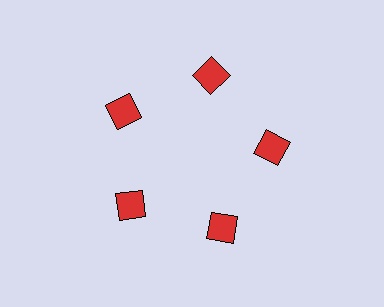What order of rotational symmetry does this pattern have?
This pattern has 5-fold rotational symmetry.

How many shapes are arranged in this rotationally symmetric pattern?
There are 5 shapes, arranged in 5 groups of 1.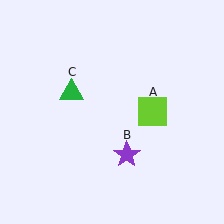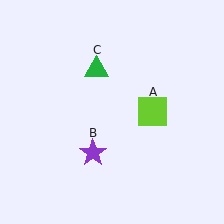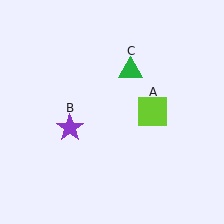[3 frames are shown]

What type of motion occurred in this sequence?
The purple star (object B), green triangle (object C) rotated clockwise around the center of the scene.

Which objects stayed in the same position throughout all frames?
Lime square (object A) remained stationary.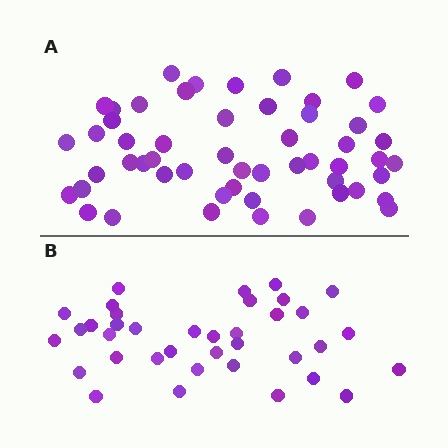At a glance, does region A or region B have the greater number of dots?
Region A (the top region) has more dots.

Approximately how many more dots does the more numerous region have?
Region A has approximately 15 more dots than region B.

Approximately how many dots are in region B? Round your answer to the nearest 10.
About 40 dots. (The exact count is 37, which rounds to 40.)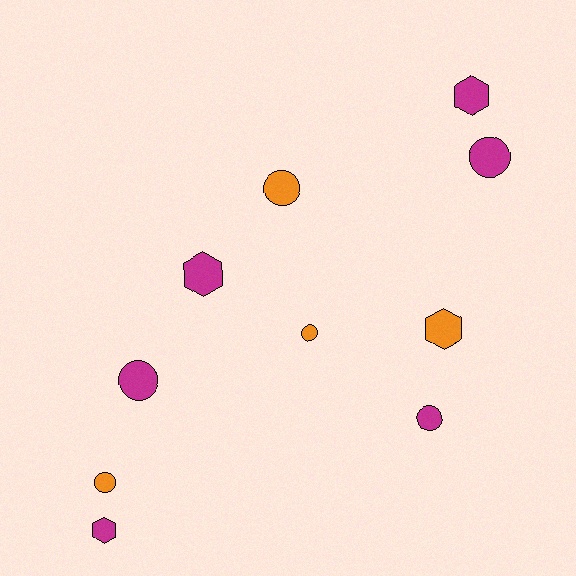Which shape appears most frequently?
Circle, with 6 objects.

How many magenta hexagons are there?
There are 3 magenta hexagons.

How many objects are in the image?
There are 10 objects.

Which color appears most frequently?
Magenta, with 6 objects.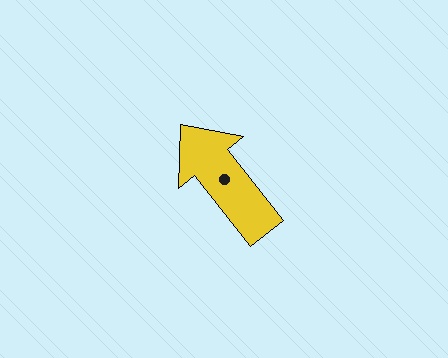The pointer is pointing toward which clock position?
Roughly 11 o'clock.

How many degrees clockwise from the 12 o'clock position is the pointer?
Approximately 321 degrees.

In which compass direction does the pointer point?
Northwest.